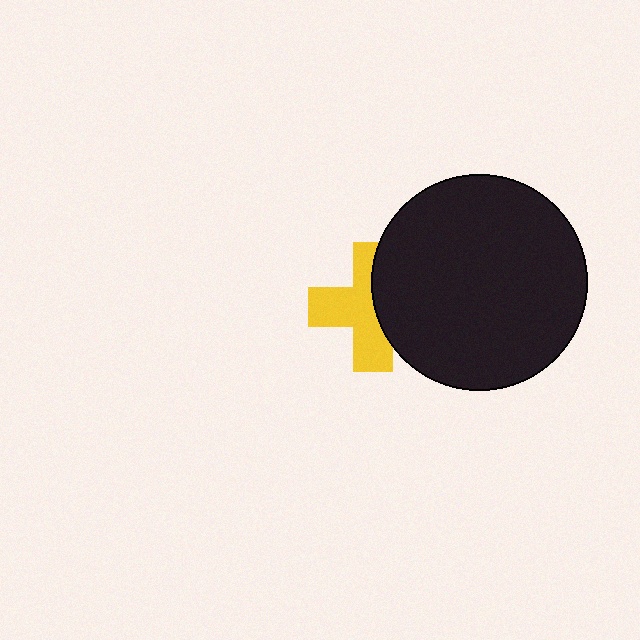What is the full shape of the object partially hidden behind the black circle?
The partially hidden object is a yellow cross.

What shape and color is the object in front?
The object in front is a black circle.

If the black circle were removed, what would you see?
You would see the complete yellow cross.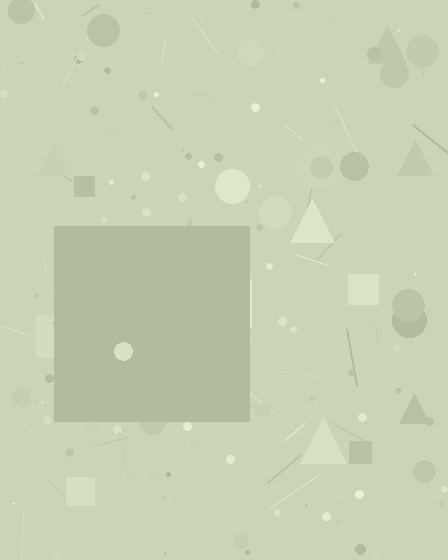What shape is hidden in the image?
A square is hidden in the image.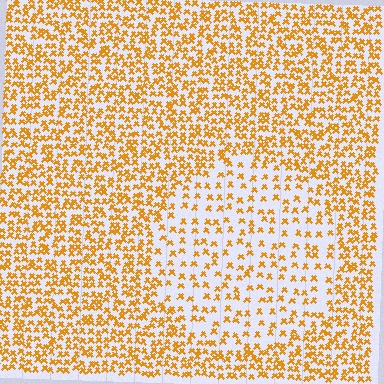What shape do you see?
I see a circle.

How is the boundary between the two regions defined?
The boundary is defined by a change in element density (approximately 2.1x ratio). All elements are the same color, size, and shape.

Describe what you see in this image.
The image contains small orange elements arranged at two different densities. A circle-shaped region is visible where the elements are less densely packed than the surrounding area.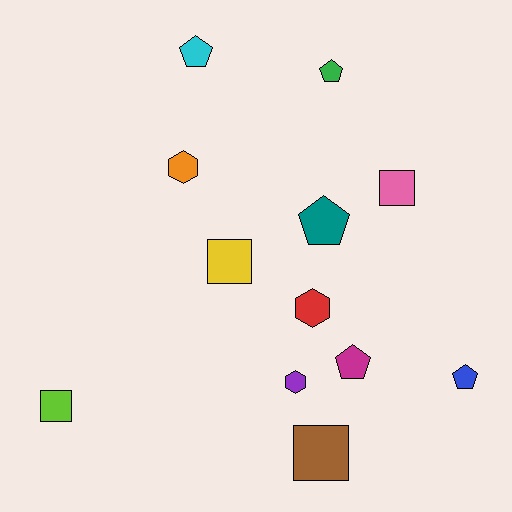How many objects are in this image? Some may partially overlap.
There are 12 objects.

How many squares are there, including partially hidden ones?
There are 4 squares.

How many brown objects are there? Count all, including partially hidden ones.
There is 1 brown object.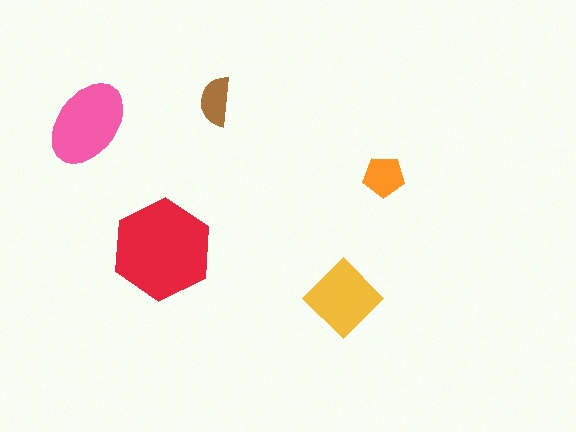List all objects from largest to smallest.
The red hexagon, the pink ellipse, the yellow diamond, the orange pentagon, the brown semicircle.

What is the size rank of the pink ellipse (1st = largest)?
2nd.